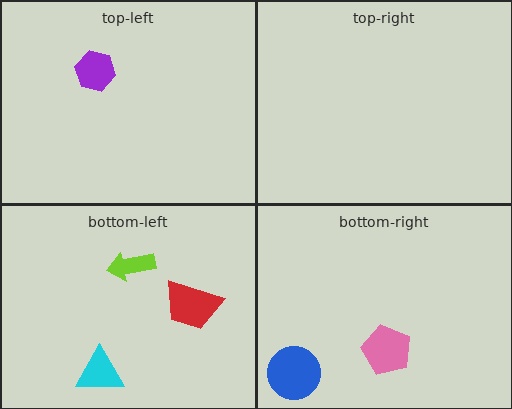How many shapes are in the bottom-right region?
2.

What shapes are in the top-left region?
The purple hexagon.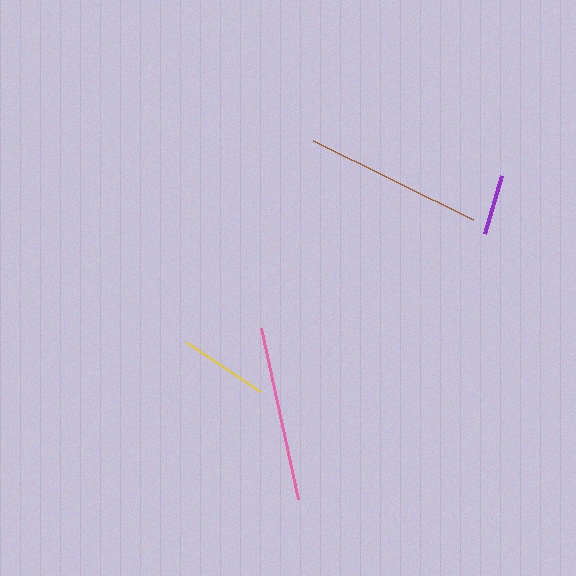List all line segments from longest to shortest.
From longest to shortest: brown, pink, yellow, purple.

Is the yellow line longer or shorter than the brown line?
The brown line is longer than the yellow line.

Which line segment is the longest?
The brown line is the longest at approximately 178 pixels.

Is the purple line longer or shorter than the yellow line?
The yellow line is longer than the purple line.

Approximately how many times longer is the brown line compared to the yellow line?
The brown line is approximately 2.0 times the length of the yellow line.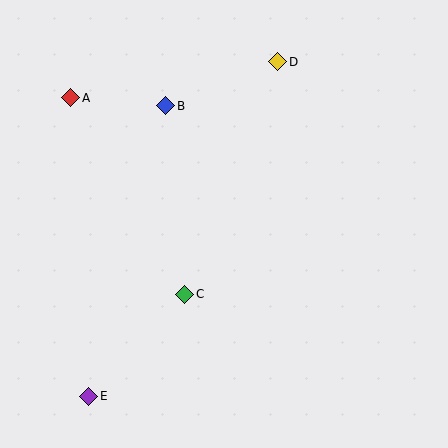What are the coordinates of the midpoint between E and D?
The midpoint between E and D is at (183, 229).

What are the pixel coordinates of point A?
Point A is at (71, 98).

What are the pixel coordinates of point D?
Point D is at (278, 62).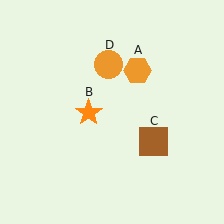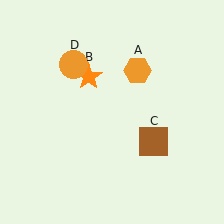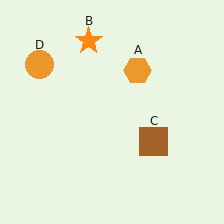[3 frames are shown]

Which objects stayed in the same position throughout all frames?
Orange hexagon (object A) and brown square (object C) remained stationary.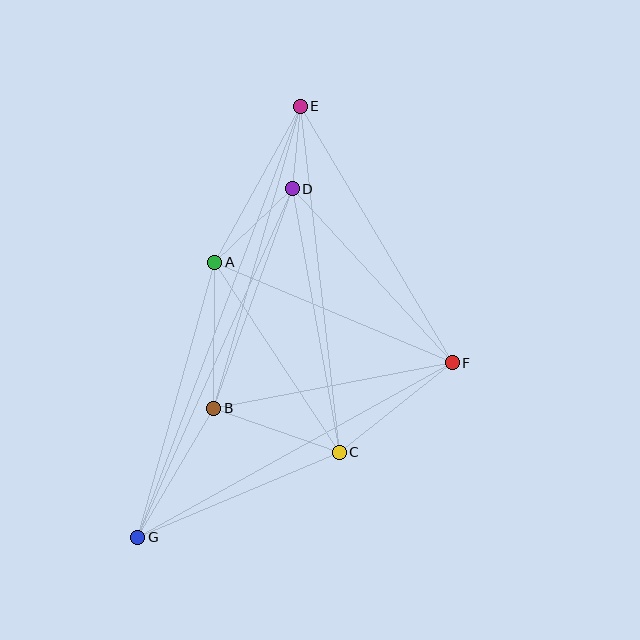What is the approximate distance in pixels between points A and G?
The distance between A and G is approximately 286 pixels.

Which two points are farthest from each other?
Points E and G are farthest from each other.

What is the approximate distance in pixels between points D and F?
The distance between D and F is approximately 236 pixels.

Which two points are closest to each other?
Points D and E are closest to each other.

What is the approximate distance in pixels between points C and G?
The distance between C and G is approximately 219 pixels.